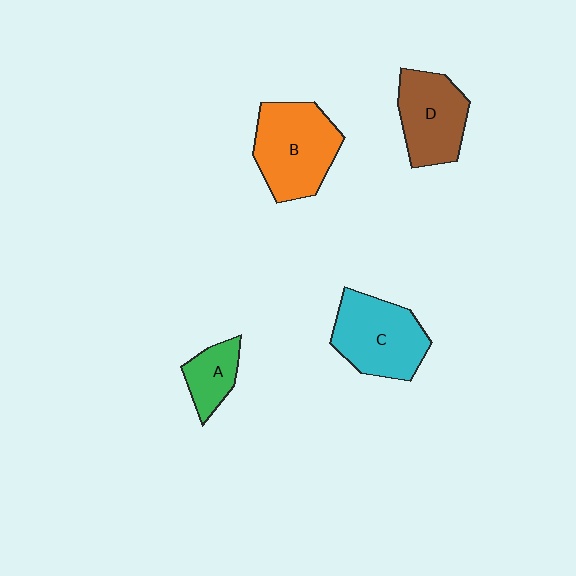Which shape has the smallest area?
Shape A (green).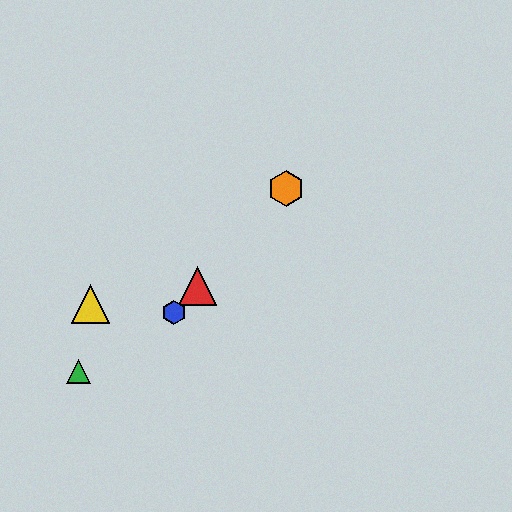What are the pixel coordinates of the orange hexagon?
The orange hexagon is at (286, 188).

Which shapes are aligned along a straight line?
The red triangle, the blue hexagon, the purple hexagon, the orange hexagon are aligned along a straight line.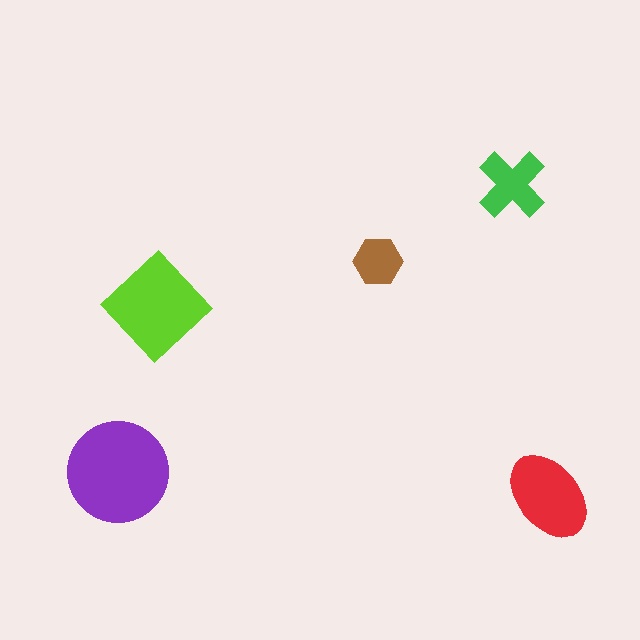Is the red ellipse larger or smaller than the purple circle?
Smaller.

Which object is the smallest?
The brown hexagon.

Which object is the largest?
The purple circle.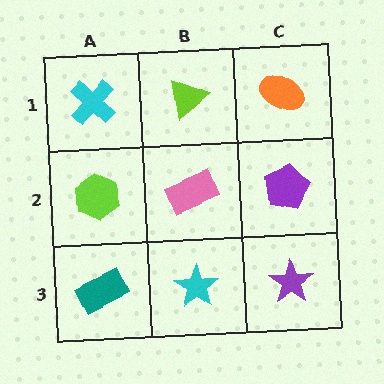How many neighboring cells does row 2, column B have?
4.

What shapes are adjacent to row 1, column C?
A purple pentagon (row 2, column C), a lime triangle (row 1, column B).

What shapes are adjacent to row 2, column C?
An orange ellipse (row 1, column C), a purple star (row 3, column C), a pink rectangle (row 2, column B).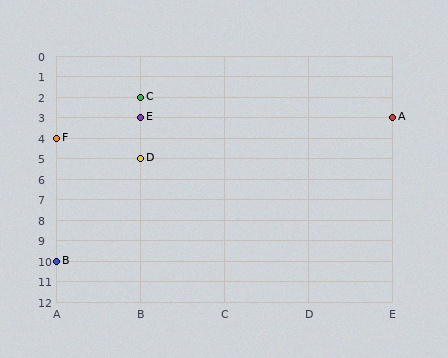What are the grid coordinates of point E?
Point E is at grid coordinates (B, 3).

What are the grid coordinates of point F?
Point F is at grid coordinates (A, 4).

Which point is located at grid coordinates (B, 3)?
Point E is at (B, 3).